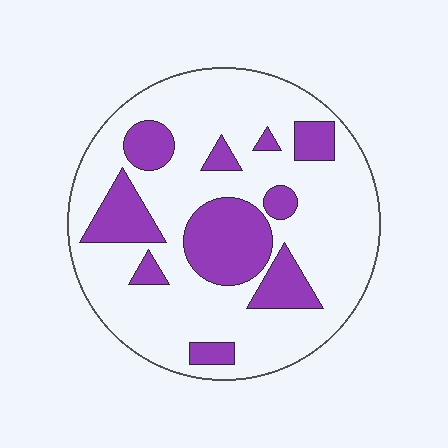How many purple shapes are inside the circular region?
10.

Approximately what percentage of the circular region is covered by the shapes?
Approximately 25%.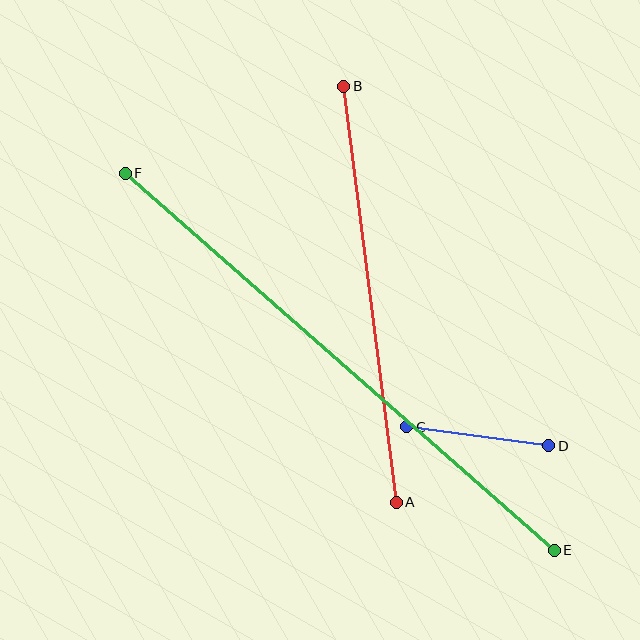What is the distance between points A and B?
The distance is approximately 419 pixels.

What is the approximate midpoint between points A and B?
The midpoint is at approximately (370, 294) pixels.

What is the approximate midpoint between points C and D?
The midpoint is at approximately (478, 436) pixels.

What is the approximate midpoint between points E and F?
The midpoint is at approximately (340, 362) pixels.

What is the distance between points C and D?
The distance is approximately 143 pixels.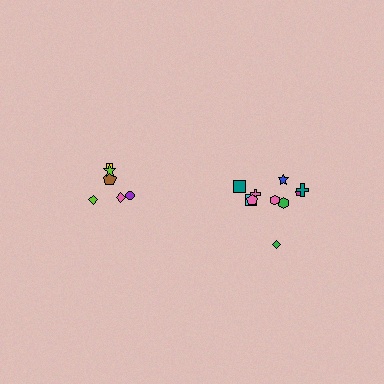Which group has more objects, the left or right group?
The right group.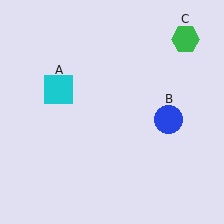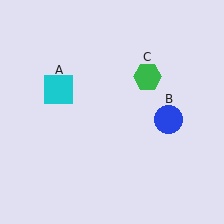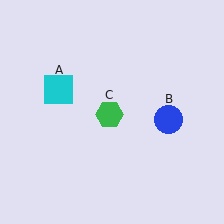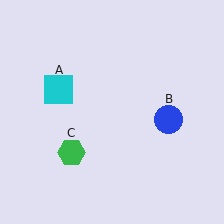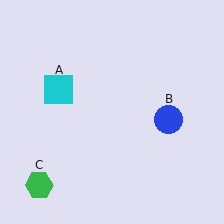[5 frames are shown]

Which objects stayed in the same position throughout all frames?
Cyan square (object A) and blue circle (object B) remained stationary.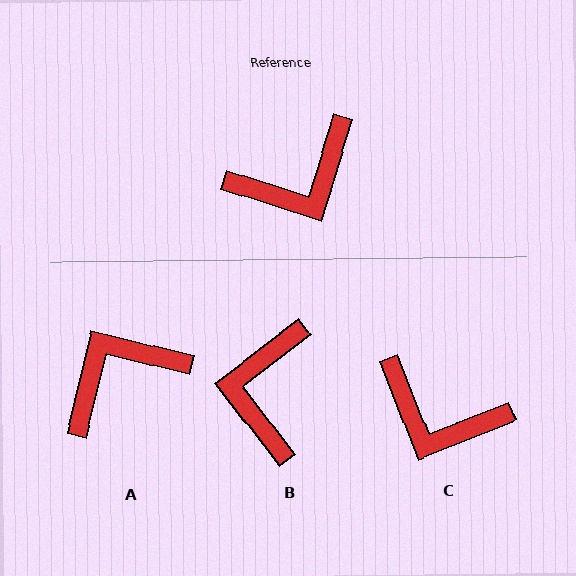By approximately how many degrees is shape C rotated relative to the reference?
Approximately 51 degrees clockwise.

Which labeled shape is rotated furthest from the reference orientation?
A, about 176 degrees away.